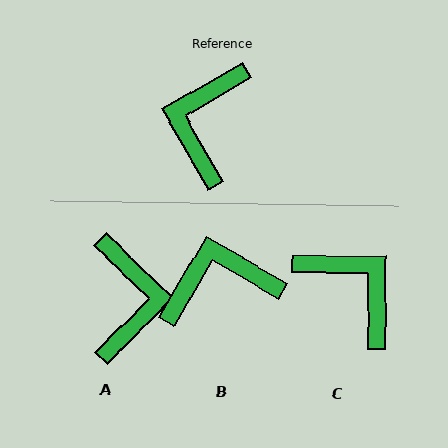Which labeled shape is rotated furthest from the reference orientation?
A, about 164 degrees away.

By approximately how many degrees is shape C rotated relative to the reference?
Approximately 120 degrees clockwise.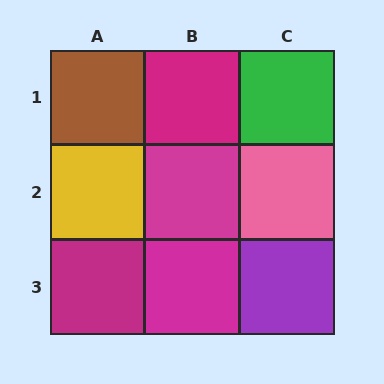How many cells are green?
1 cell is green.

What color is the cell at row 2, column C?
Pink.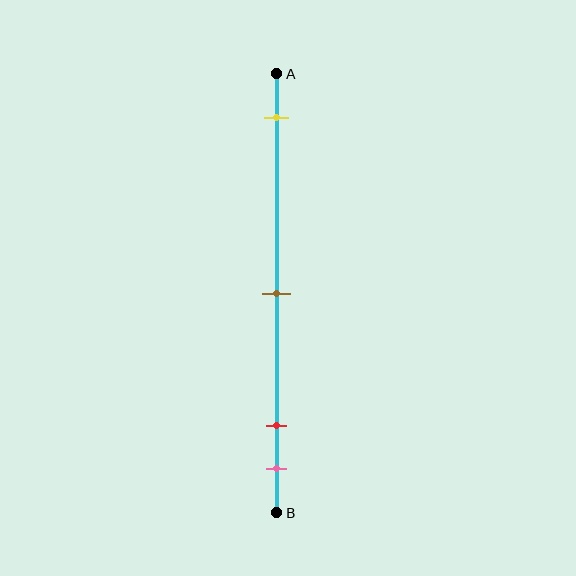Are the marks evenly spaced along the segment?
No, the marks are not evenly spaced.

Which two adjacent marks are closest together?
The red and pink marks are the closest adjacent pair.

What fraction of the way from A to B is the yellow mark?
The yellow mark is approximately 10% (0.1) of the way from A to B.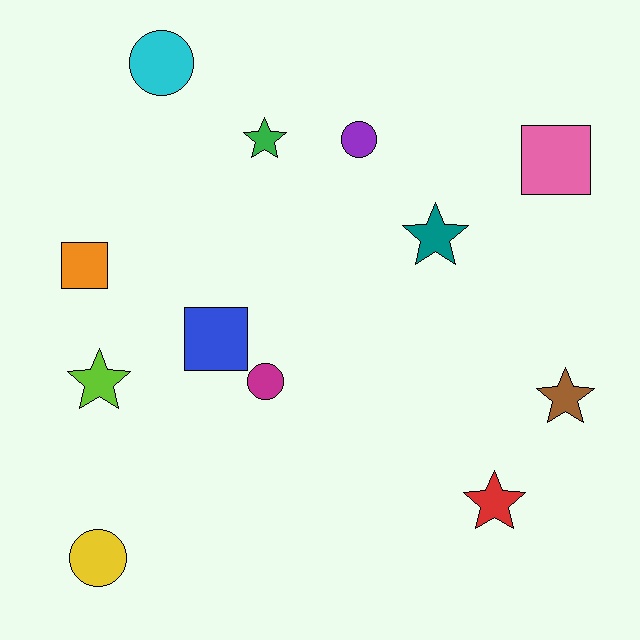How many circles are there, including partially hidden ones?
There are 4 circles.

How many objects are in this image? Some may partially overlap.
There are 12 objects.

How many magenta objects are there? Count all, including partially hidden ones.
There is 1 magenta object.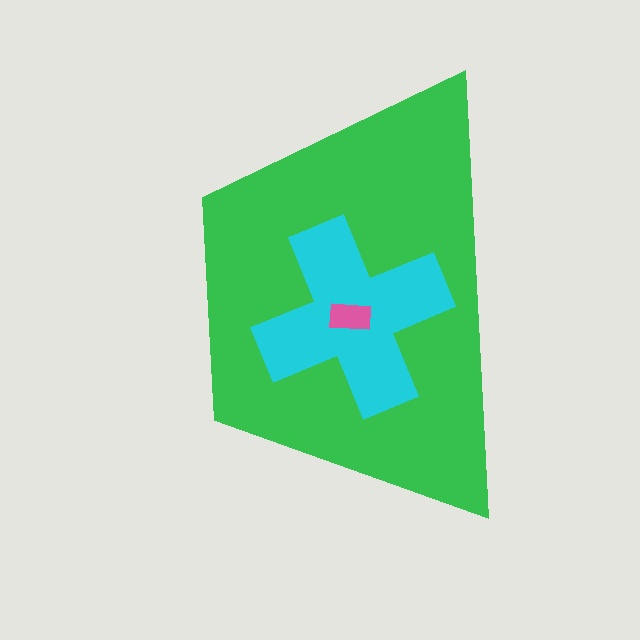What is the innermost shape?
The pink rectangle.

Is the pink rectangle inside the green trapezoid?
Yes.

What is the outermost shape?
The green trapezoid.